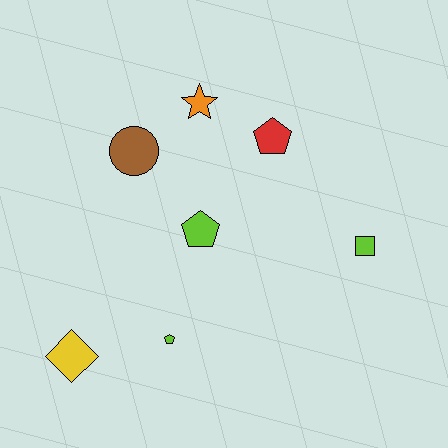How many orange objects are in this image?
There is 1 orange object.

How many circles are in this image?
There is 1 circle.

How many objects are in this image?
There are 7 objects.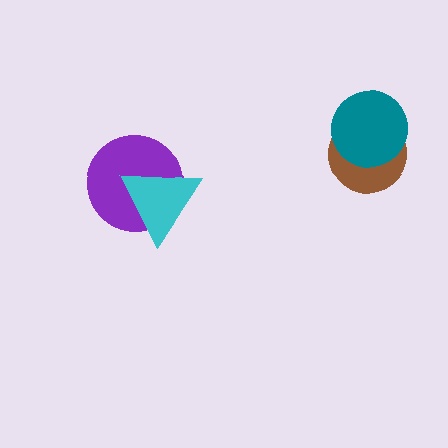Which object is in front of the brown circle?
The teal circle is in front of the brown circle.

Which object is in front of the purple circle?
The cyan triangle is in front of the purple circle.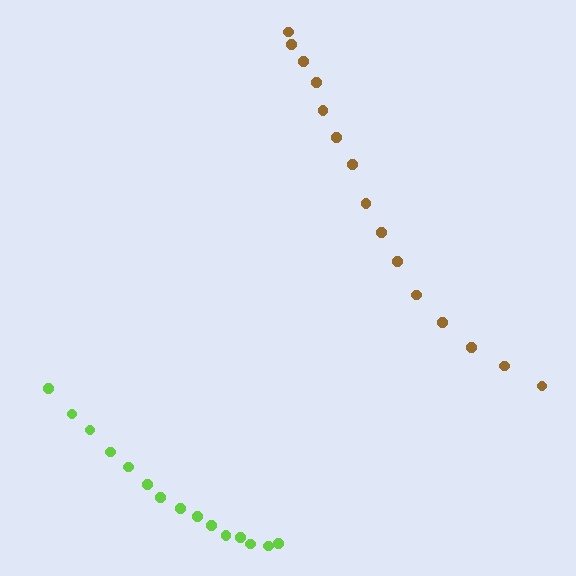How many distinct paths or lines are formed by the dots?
There are 2 distinct paths.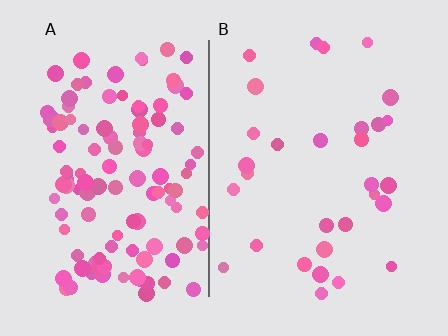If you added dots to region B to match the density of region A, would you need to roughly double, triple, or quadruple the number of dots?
Approximately quadruple.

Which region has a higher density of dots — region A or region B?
A (the left).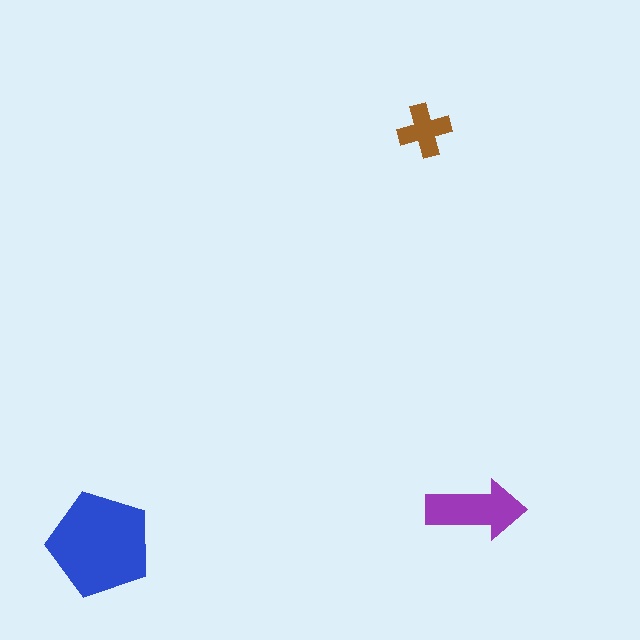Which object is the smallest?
The brown cross.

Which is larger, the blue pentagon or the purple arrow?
The blue pentagon.